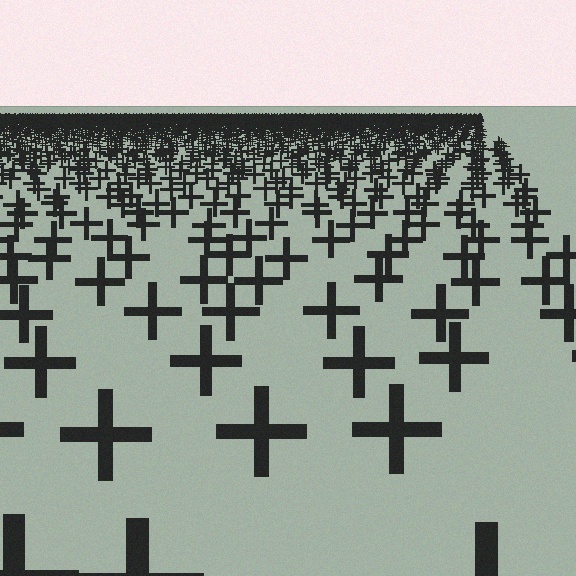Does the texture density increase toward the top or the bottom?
Density increases toward the top.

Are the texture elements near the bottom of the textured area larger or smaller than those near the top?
Larger. Near the bottom, elements are closer to the viewer and appear at a bigger on-screen size.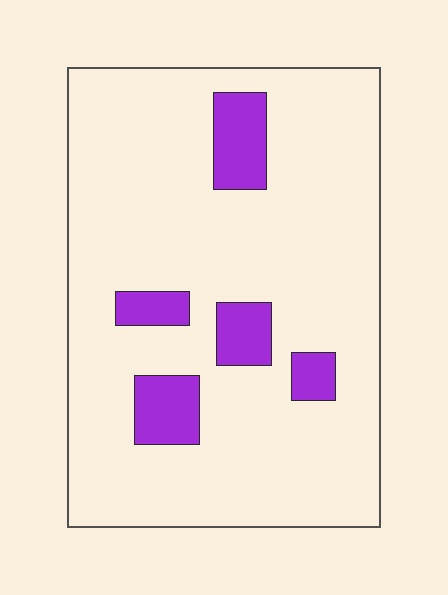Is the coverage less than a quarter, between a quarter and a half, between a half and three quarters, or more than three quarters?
Less than a quarter.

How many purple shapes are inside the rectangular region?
5.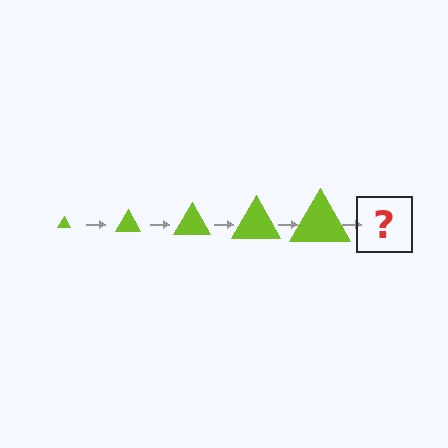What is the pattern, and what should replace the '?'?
The pattern is that the triangle gets progressively larger each step. The '?' should be a lime triangle, larger than the previous one.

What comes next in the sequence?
The next element should be a lime triangle, larger than the previous one.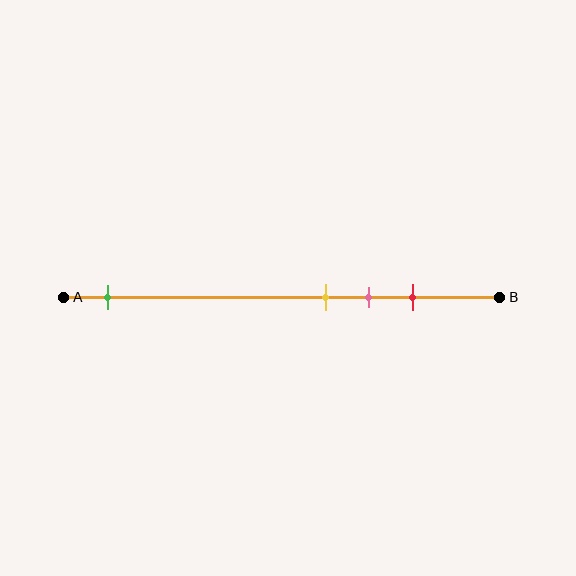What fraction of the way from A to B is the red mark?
The red mark is approximately 80% (0.8) of the way from A to B.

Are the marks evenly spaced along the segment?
No, the marks are not evenly spaced.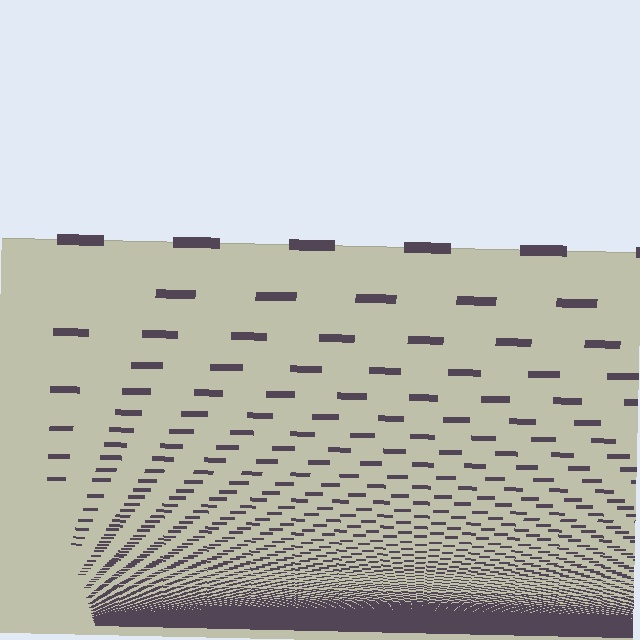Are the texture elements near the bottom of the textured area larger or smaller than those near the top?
Smaller. The gradient is inverted — elements near the bottom are smaller and denser.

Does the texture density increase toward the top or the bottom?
Density increases toward the bottom.